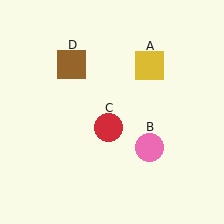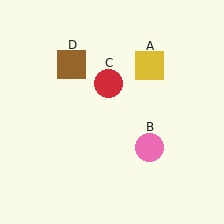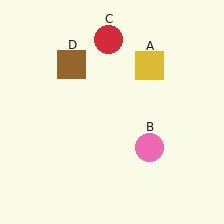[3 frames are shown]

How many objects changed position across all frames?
1 object changed position: red circle (object C).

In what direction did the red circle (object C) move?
The red circle (object C) moved up.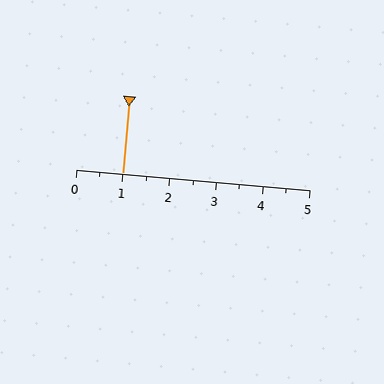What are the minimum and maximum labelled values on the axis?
The axis runs from 0 to 5.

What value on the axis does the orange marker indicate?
The marker indicates approximately 1.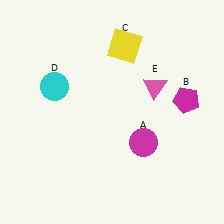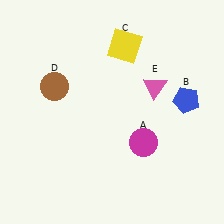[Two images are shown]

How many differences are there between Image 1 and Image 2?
There are 2 differences between the two images.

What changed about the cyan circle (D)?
In Image 1, D is cyan. In Image 2, it changed to brown.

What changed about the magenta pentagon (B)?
In Image 1, B is magenta. In Image 2, it changed to blue.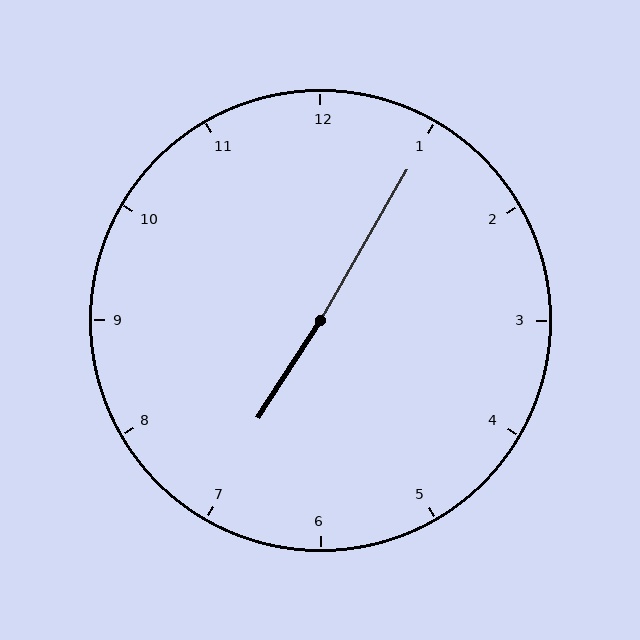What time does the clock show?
7:05.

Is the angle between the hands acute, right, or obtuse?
It is obtuse.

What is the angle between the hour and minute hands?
Approximately 178 degrees.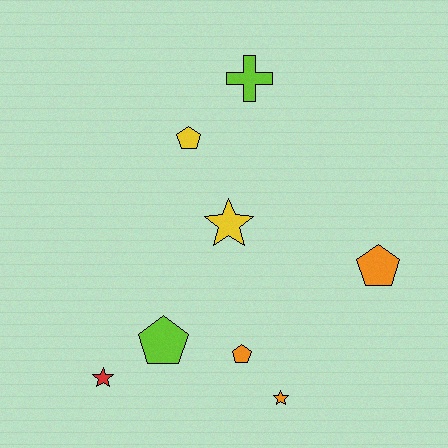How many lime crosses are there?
There is 1 lime cross.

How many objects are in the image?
There are 8 objects.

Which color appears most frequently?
Orange, with 3 objects.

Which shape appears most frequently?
Pentagon, with 4 objects.